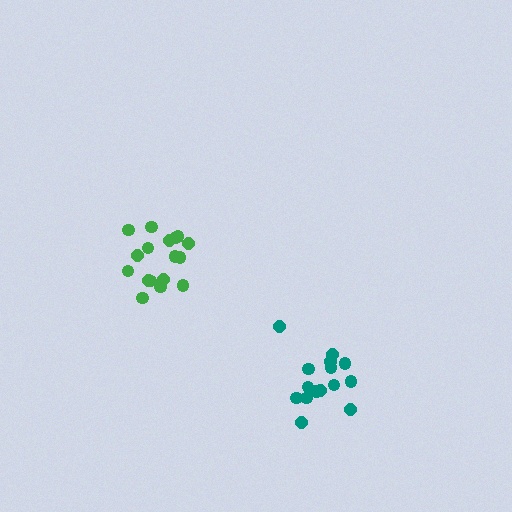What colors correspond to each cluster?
The clusters are colored: teal, green.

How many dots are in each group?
Group 1: 15 dots, Group 2: 17 dots (32 total).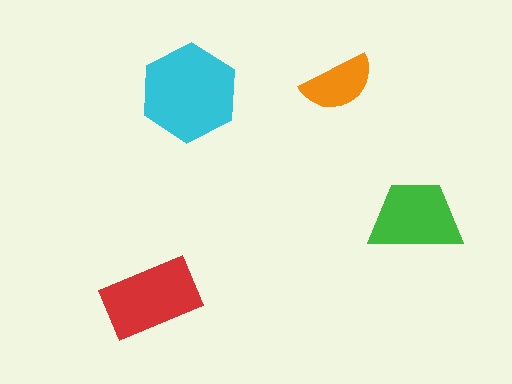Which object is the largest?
The cyan hexagon.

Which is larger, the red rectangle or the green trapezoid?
The red rectangle.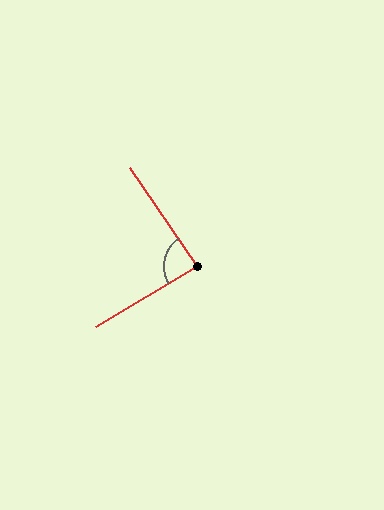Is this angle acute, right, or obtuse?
It is approximately a right angle.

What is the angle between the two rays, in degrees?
Approximately 87 degrees.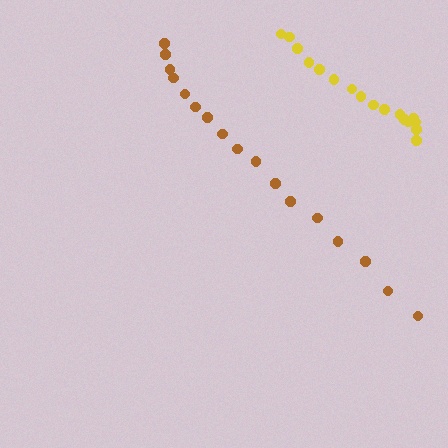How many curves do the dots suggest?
There are 2 distinct paths.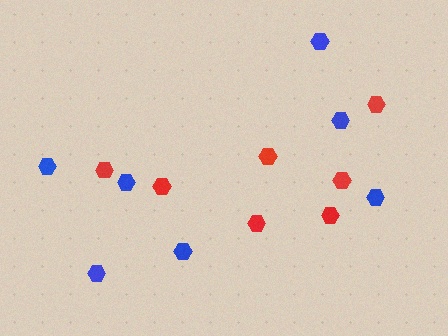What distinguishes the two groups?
There are 2 groups: one group of red hexagons (7) and one group of blue hexagons (7).